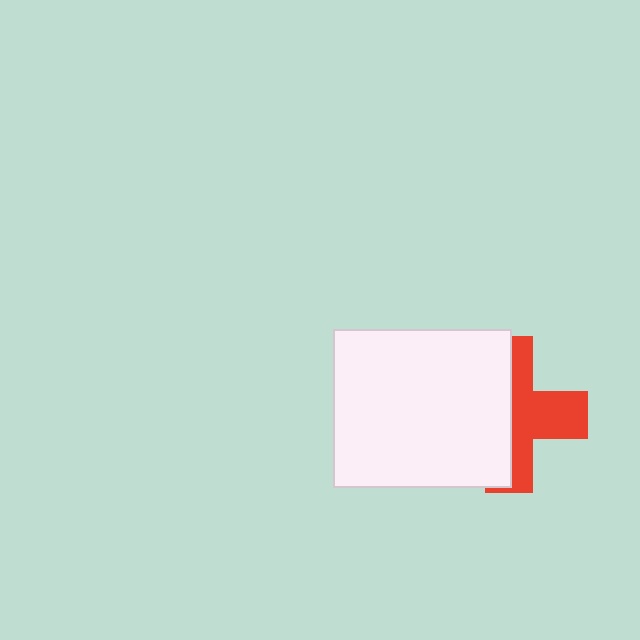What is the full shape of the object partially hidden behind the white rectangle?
The partially hidden object is a red cross.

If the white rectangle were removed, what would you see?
You would see the complete red cross.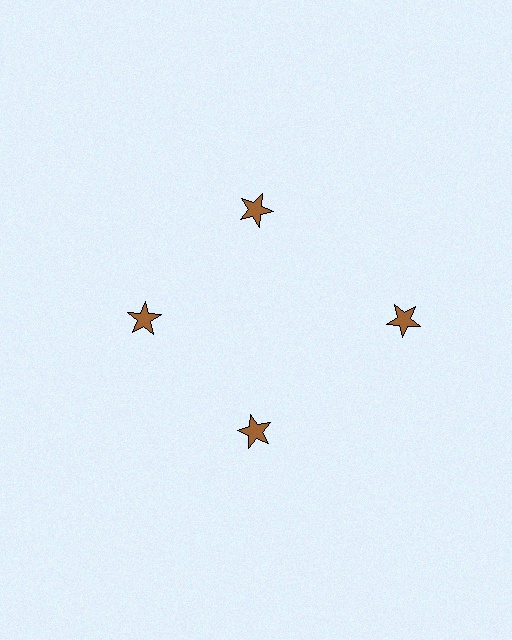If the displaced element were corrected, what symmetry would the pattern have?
It would have 4-fold rotational symmetry — the pattern would map onto itself every 90 degrees.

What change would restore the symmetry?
The symmetry would be restored by moving it inward, back onto the ring so that all 4 stars sit at equal angles and equal distance from the center.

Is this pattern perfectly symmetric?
No. The 4 brown stars are arranged in a ring, but one element near the 3 o'clock position is pushed outward from the center, breaking the 4-fold rotational symmetry.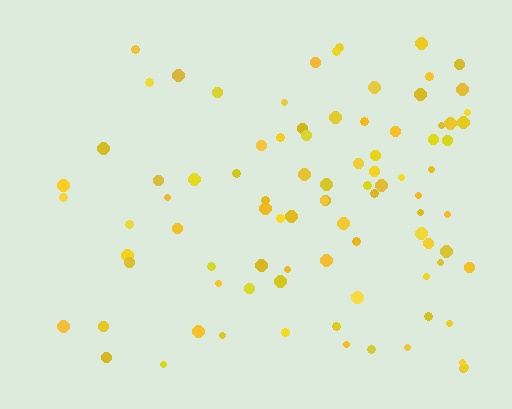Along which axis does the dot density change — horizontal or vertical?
Horizontal.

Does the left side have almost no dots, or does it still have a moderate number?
Still a moderate number, just noticeably fewer than the right.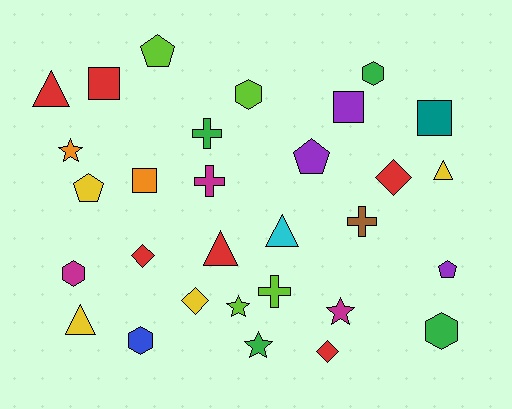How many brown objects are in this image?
There is 1 brown object.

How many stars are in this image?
There are 4 stars.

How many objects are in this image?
There are 30 objects.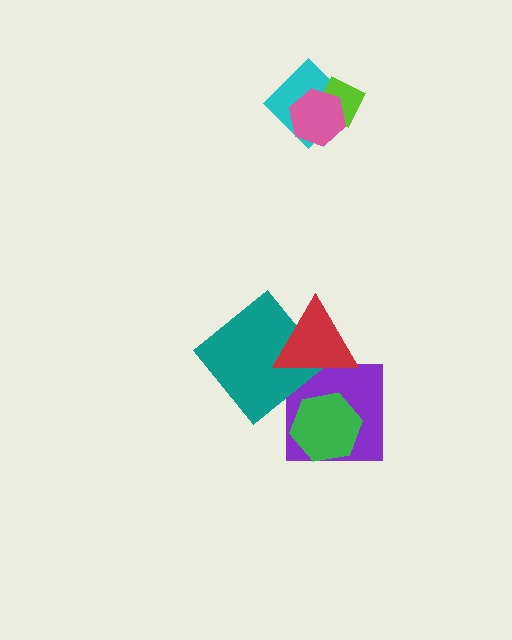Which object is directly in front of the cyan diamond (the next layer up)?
The lime diamond is directly in front of the cyan diamond.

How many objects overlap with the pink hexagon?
2 objects overlap with the pink hexagon.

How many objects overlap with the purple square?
2 objects overlap with the purple square.